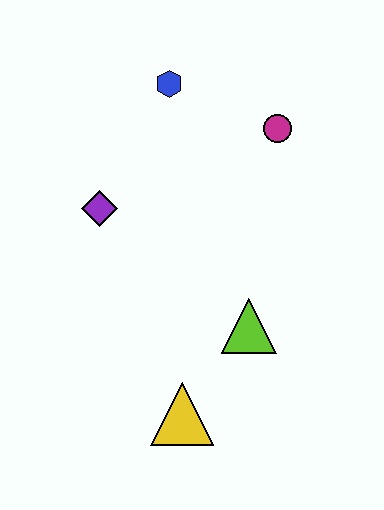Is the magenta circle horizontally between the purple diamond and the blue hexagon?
No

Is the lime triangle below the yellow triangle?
No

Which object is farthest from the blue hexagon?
The yellow triangle is farthest from the blue hexagon.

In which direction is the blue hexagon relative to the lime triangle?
The blue hexagon is above the lime triangle.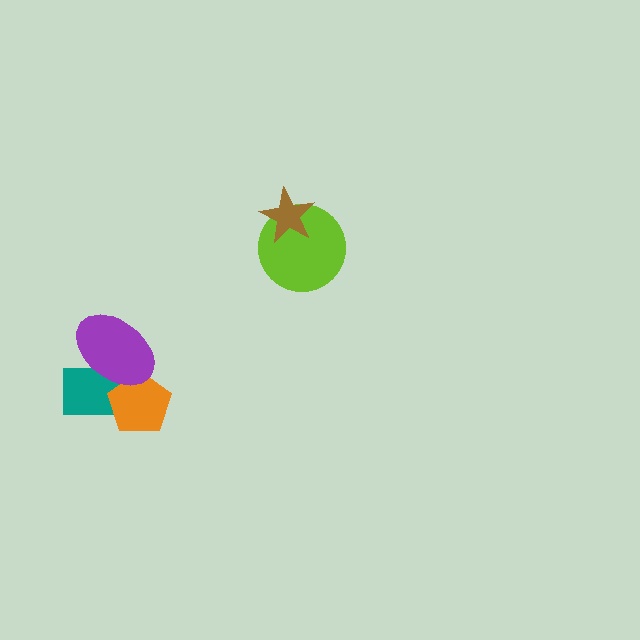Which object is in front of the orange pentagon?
The purple ellipse is in front of the orange pentagon.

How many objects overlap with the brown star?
1 object overlaps with the brown star.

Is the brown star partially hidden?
No, no other shape covers it.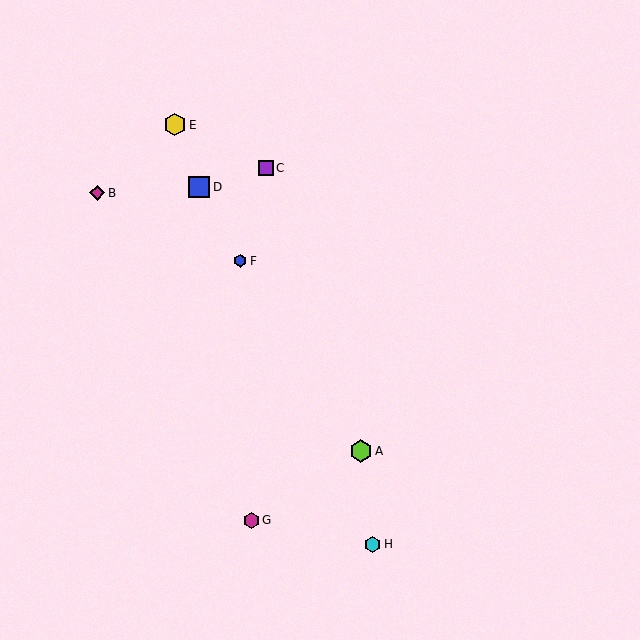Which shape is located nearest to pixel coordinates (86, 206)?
The magenta diamond (labeled B) at (97, 193) is nearest to that location.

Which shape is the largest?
The lime hexagon (labeled A) is the largest.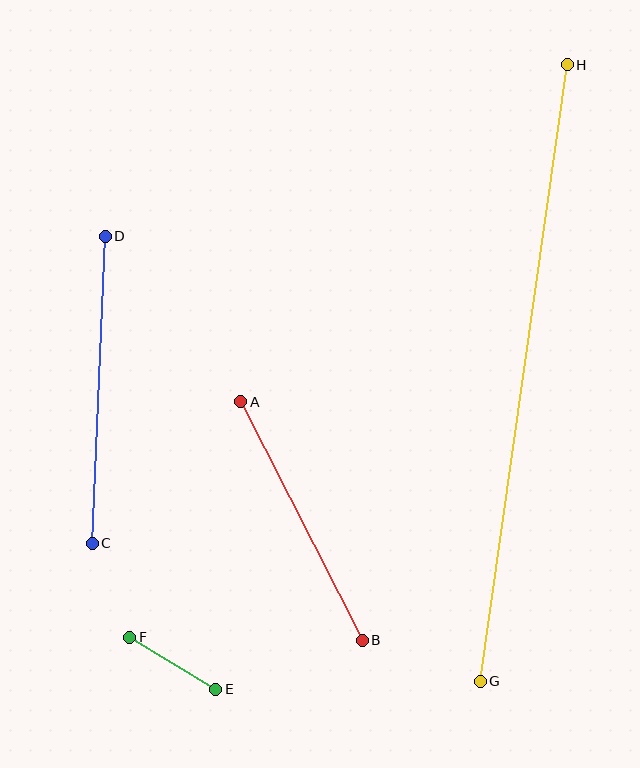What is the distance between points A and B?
The distance is approximately 267 pixels.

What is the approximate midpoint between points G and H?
The midpoint is at approximately (524, 373) pixels.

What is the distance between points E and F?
The distance is approximately 100 pixels.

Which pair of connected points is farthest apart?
Points G and H are farthest apart.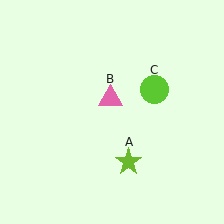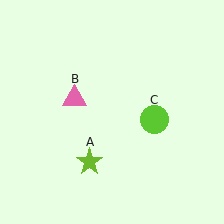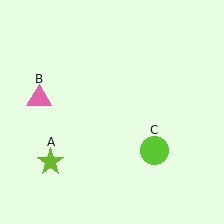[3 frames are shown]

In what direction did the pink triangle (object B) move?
The pink triangle (object B) moved left.